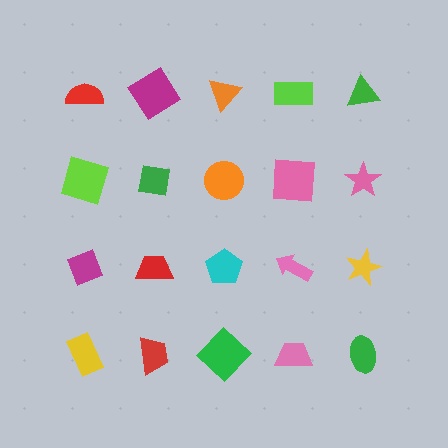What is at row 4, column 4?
A pink trapezoid.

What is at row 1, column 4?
A lime rectangle.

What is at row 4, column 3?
A green diamond.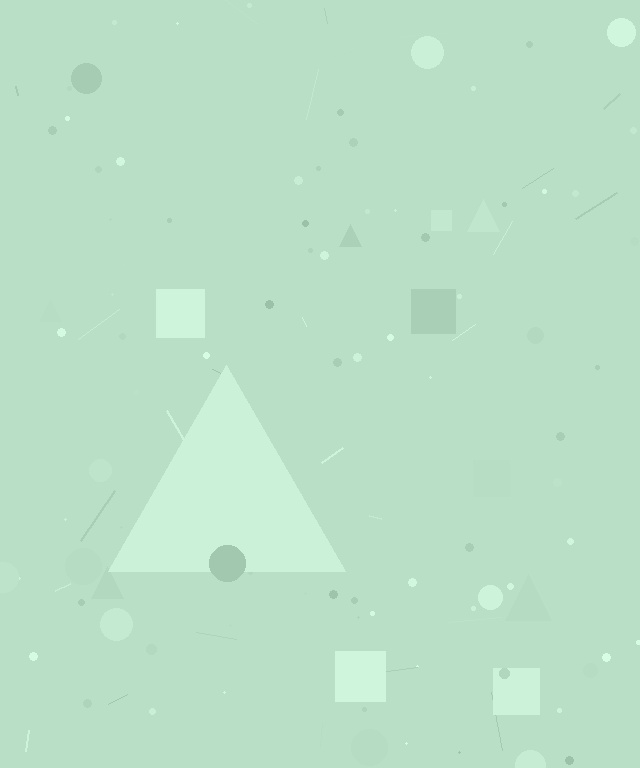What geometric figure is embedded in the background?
A triangle is embedded in the background.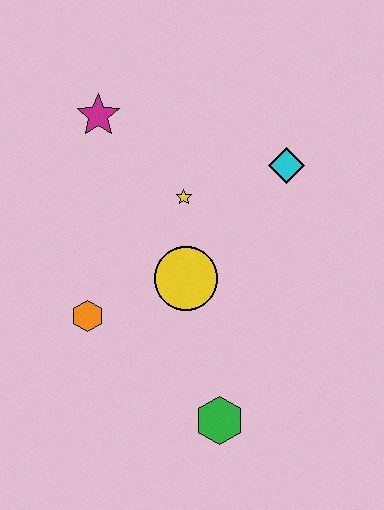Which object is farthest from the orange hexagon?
The cyan diamond is farthest from the orange hexagon.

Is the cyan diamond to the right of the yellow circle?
Yes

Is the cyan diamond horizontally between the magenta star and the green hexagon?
No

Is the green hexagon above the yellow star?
No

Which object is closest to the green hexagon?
The yellow circle is closest to the green hexagon.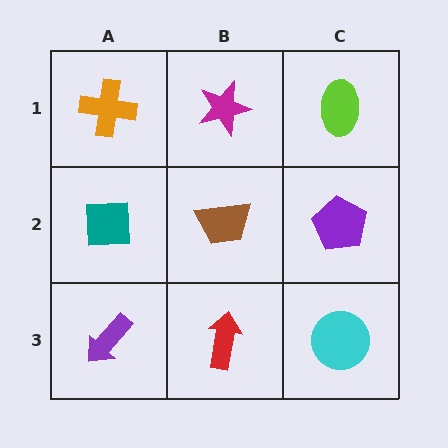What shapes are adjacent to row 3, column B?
A brown trapezoid (row 2, column B), a purple arrow (row 3, column A), a cyan circle (row 3, column C).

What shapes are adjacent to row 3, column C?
A purple pentagon (row 2, column C), a red arrow (row 3, column B).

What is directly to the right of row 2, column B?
A purple pentagon.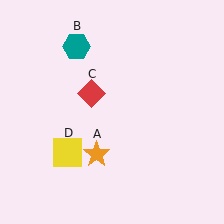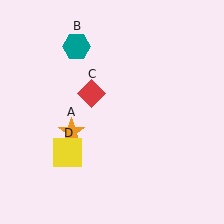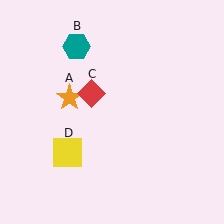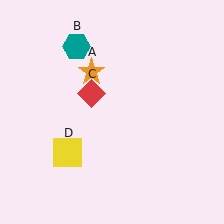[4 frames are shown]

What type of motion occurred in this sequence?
The orange star (object A) rotated clockwise around the center of the scene.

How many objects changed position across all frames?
1 object changed position: orange star (object A).